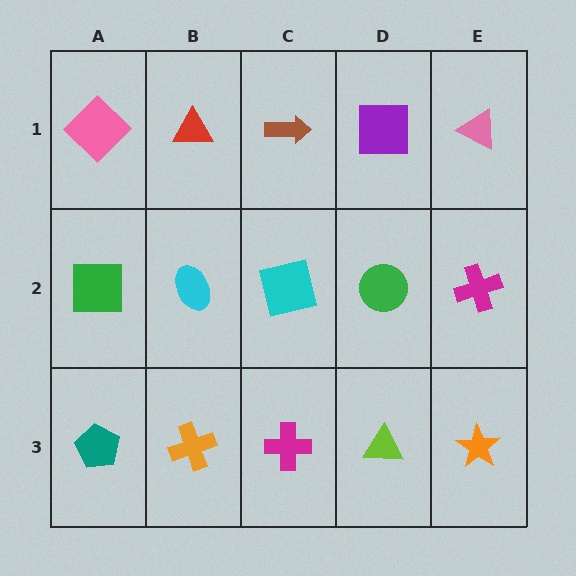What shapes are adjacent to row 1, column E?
A magenta cross (row 2, column E), a purple square (row 1, column D).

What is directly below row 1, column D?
A green circle.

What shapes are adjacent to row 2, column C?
A brown arrow (row 1, column C), a magenta cross (row 3, column C), a cyan ellipse (row 2, column B), a green circle (row 2, column D).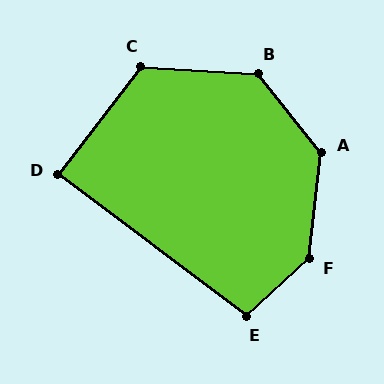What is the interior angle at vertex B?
Approximately 132 degrees (obtuse).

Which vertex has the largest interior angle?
F, at approximately 138 degrees.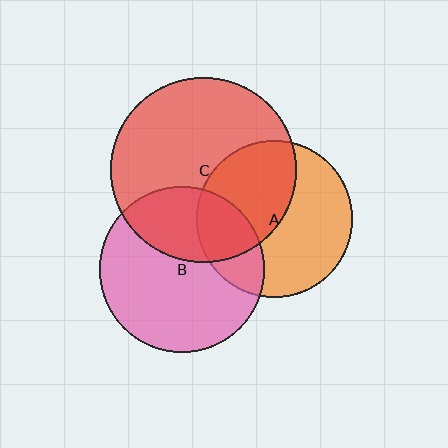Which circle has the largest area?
Circle C (red).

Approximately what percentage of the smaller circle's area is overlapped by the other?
Approximately 35%.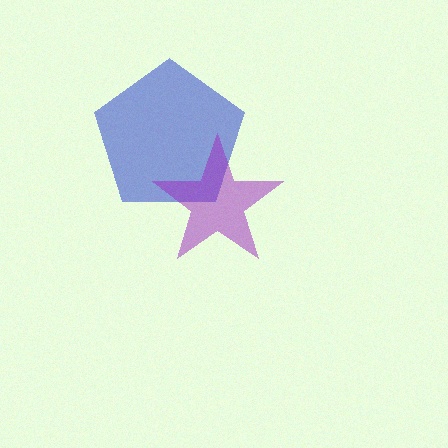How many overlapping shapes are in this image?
There are 2 overlapping shapes in the image.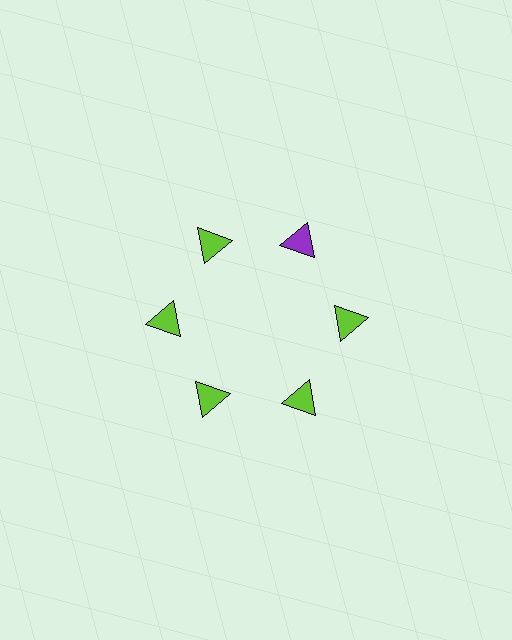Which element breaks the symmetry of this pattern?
The purple triangle at roughly the 1 o'clock position breaks the symmetry. All other shapes are lime triangles.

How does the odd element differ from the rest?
It has a different color: purple instead of lime.